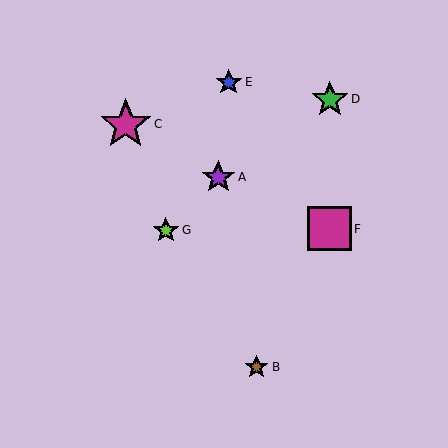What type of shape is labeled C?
Shape C is a magenta star.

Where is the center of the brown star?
The center of the brown star is at (257, 367).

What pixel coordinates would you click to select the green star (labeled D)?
Click at (330, 99) to select the green star D.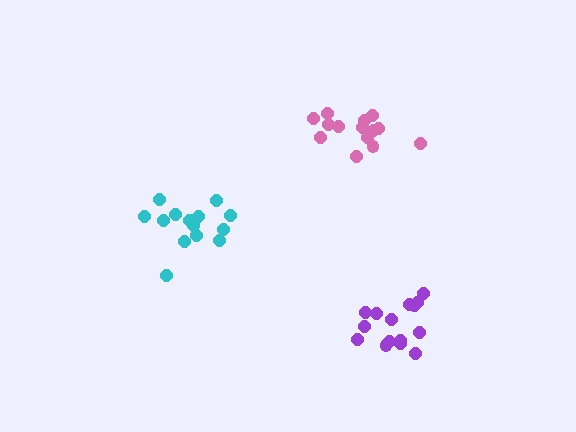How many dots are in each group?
Group 1: 14 dots, Group 2: 15 dots, Group 3: 14 dots (43 total).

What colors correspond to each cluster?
The clusters are colored: cyan, purple, pink.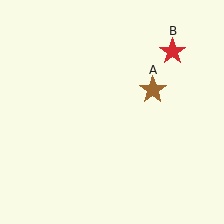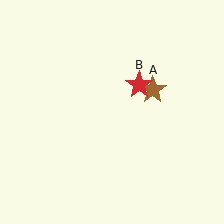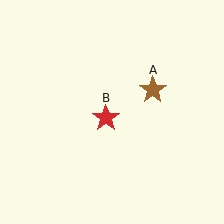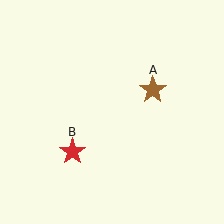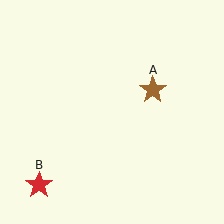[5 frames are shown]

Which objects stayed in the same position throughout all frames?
Brown star (object A) remained stationary.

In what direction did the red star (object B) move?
The red star (object B) moved down and to the left.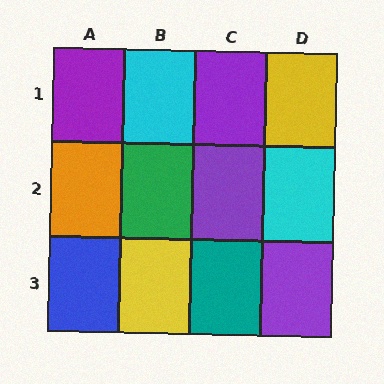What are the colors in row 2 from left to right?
Orange, green, purple, cyan.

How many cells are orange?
1 cell is orange.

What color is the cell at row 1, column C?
Purple.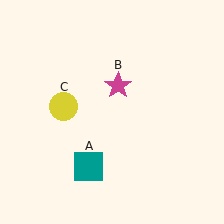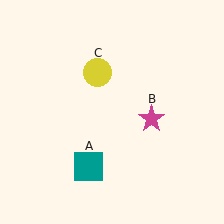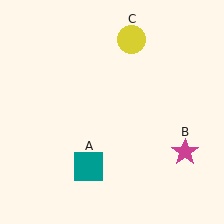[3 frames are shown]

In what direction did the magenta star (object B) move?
The magenta star (object B) moved down and to the right.